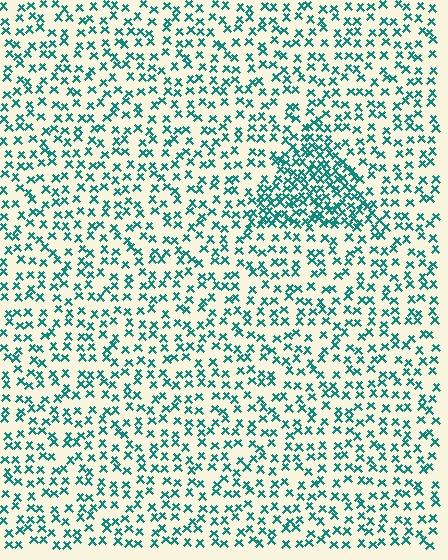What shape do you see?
I see a triangle.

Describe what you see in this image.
The image contains small teal elements arranged at two different densities. A triangle-shaped region is visible where the elements are more densely packed than the surrounding area.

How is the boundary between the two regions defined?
The boundary is defined by a change in element density (approximately 2.2x ratio). All elements are the same color, size, and shape.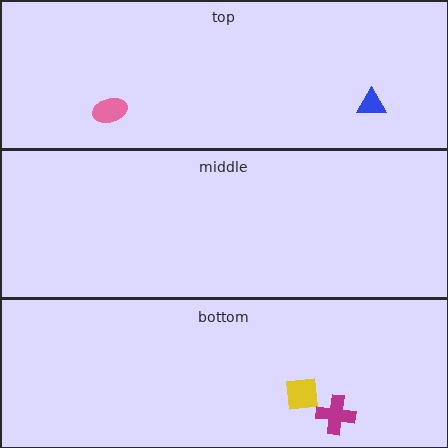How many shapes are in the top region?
2.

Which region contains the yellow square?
The bottom region.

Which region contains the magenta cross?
The bottom region.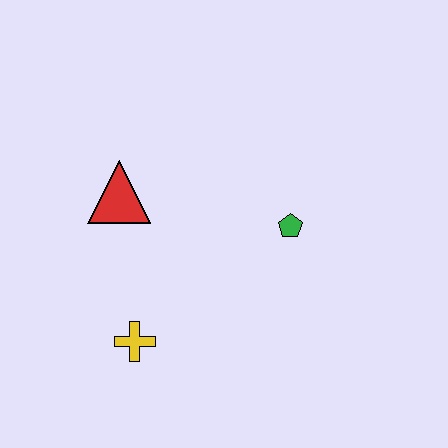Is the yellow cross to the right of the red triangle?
Yes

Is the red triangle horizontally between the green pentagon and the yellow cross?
No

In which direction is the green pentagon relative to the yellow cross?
The green pentagon is to the right of the yellow cross.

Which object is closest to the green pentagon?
The red triangle is closest to the green pentagon.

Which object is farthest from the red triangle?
The green pentagon is farthest from the red triangle.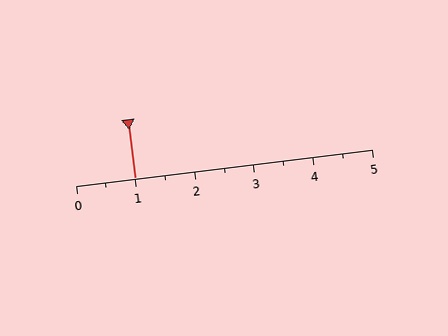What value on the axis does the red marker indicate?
The marker indicates approximately 1.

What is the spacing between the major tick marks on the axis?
The major ticks are spaced 1 apart.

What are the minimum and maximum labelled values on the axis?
The axis runs from 0 to 5.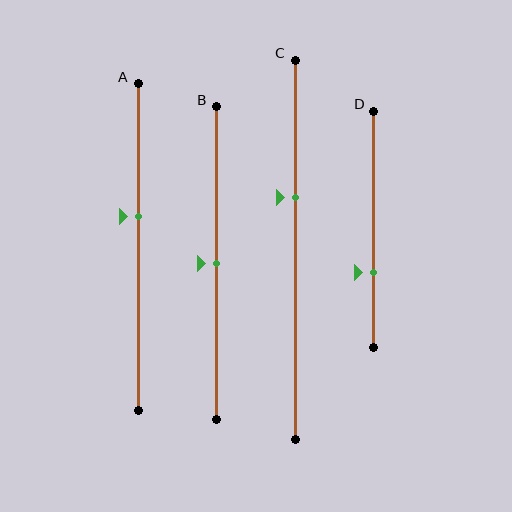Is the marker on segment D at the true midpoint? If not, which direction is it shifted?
No, the marker on segment D is shifted downward by about 18% of the segment length.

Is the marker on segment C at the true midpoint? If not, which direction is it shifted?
No, the marker on segment C is shifted upward by about 14% of the segment length.